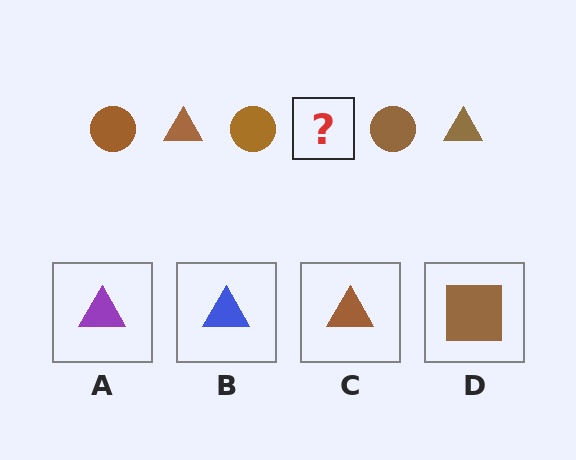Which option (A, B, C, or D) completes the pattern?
C.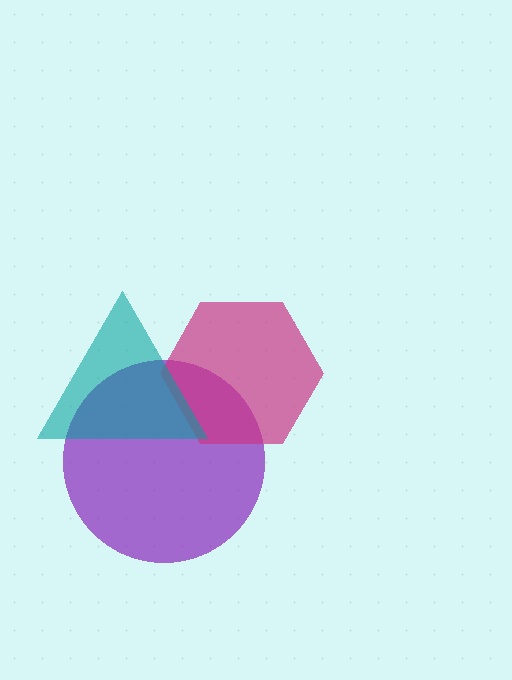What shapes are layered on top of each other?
The layered shapes are: a purple circle, a magenta hexagon, a teal triangle.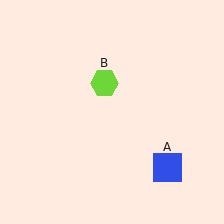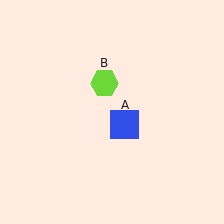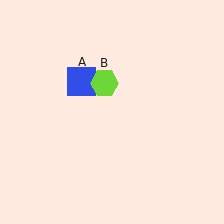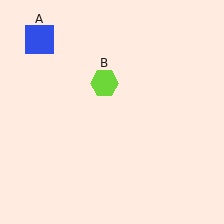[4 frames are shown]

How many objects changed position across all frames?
1 object changed position: blue square (object A).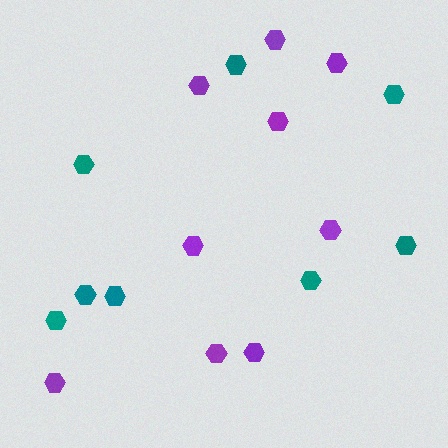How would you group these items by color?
There are 2 groups: one group of purple hexagons (9) and one group of teal hexagons (8).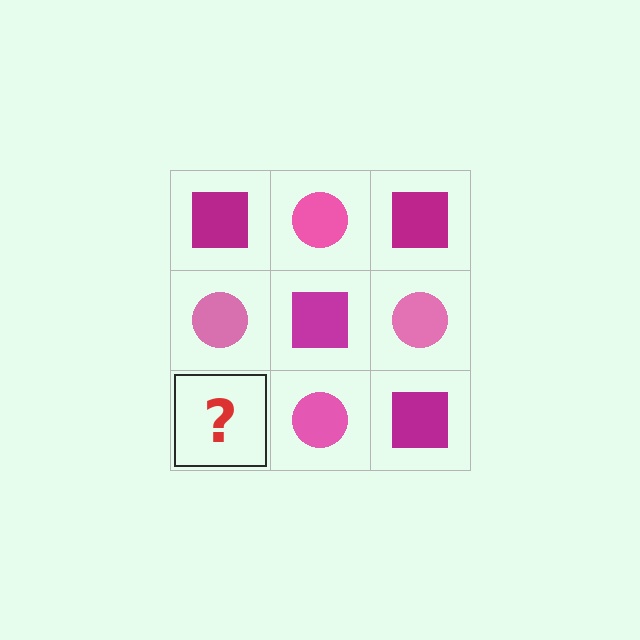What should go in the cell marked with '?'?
The missing cell should contain a magenta square.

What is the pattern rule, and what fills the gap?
The rule is that it alternates magenta square and pink circle in a checkerboard pattern. The gap should be filled with a magenta square.